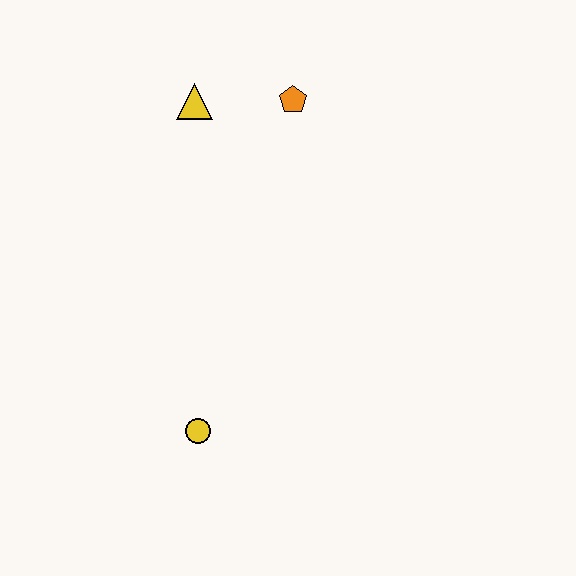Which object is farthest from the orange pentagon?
The yellow circle is farthest from the orange pentagon.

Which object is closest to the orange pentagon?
The yellow triangle is closest to the orange pentagon.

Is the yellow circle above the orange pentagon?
No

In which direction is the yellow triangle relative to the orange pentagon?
The yellow triangle is to the left of the orange pentagon.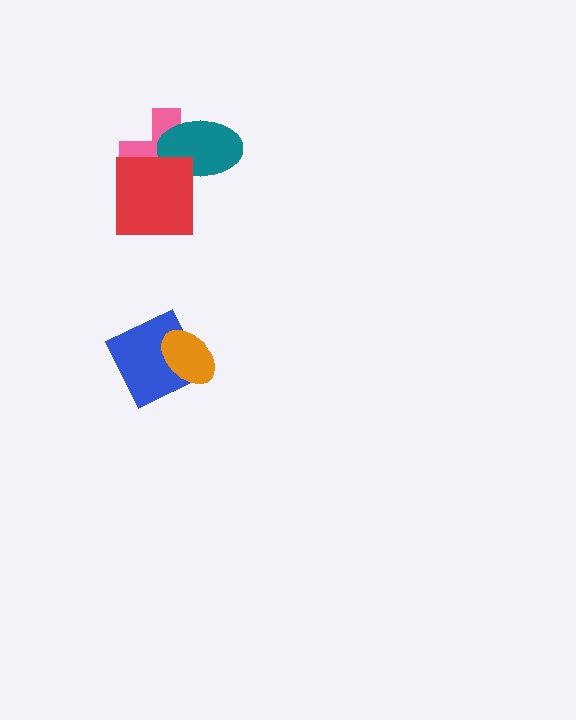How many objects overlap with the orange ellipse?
1 object overlaps with the orange ellipse.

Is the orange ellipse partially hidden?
No, no other shape covers it.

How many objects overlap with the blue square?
1 object overlaps with the blue square.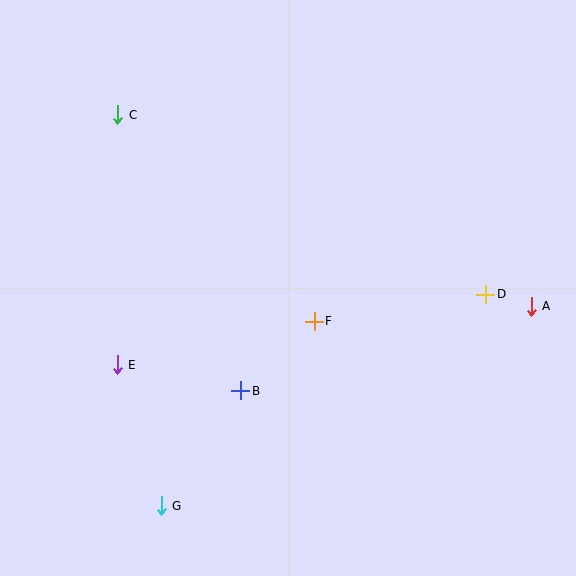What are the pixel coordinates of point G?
Point G is at (161, 506).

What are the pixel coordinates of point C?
Point C is at (118, 115).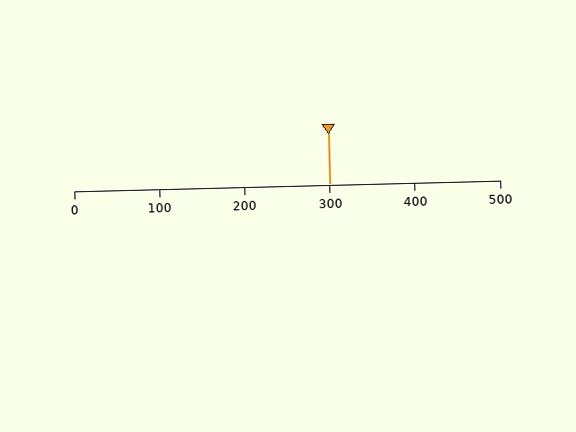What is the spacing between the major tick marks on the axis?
The major ticks are spaced 100 apart.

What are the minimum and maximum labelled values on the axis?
The axis runs from 0 to 500.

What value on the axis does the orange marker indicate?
The marker indicates approximately 300.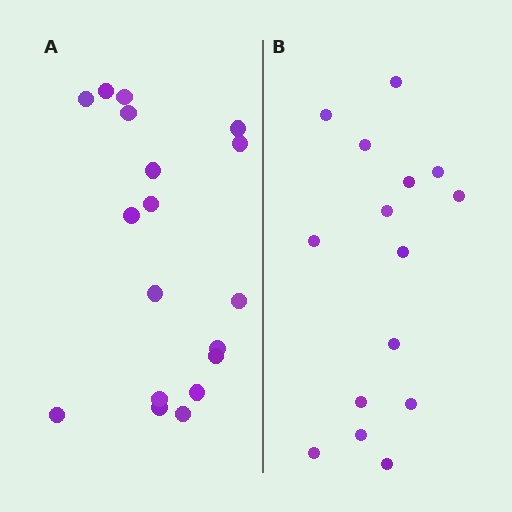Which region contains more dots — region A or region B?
Region A (the left region) has more dots.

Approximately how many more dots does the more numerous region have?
Region A has just a few more — roughly 2 or 3 more dots than region B.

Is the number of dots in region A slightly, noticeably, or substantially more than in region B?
Region A has only slightly more — the two regions are fairly close. The ratio is roughly 1.2 to 1.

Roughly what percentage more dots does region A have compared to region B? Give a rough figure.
About 20% more.